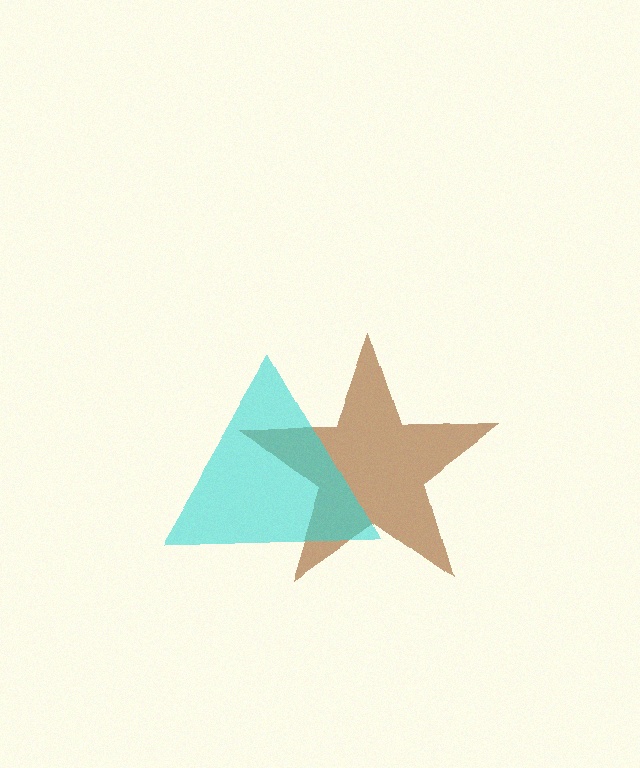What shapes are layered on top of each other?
The layered shapes are: a brown star, a cyan triangle.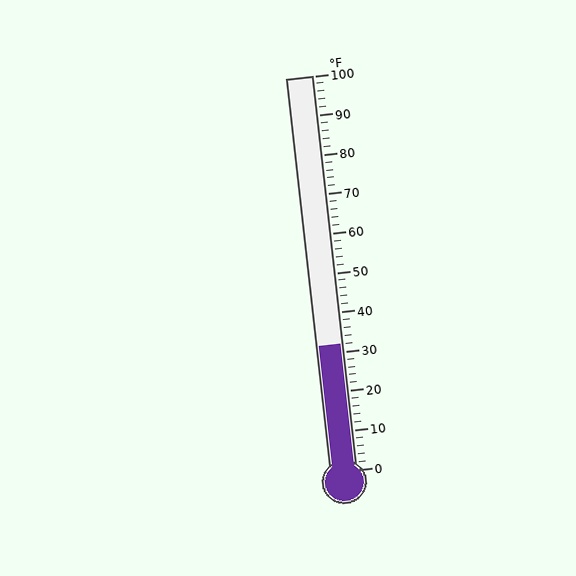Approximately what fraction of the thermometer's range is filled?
The thermometer is filled to approximately 30% of its range.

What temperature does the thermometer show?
The thermometer shows approximately 32°F.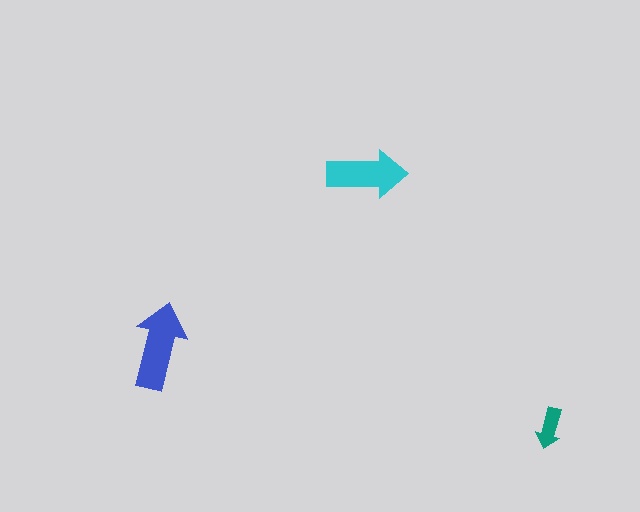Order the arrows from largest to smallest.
the blue one, the cyan one, the teal one.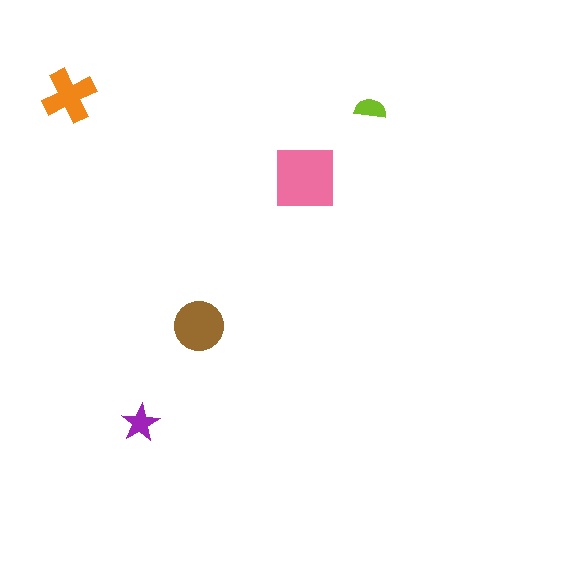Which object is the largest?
The pink square.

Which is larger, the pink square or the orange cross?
The pink square.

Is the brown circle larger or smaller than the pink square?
Smaller.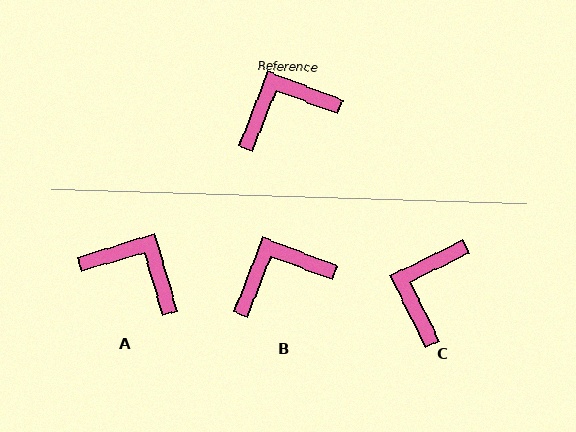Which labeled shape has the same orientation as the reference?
B.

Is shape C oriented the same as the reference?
No, it is off by about 47 degrees.